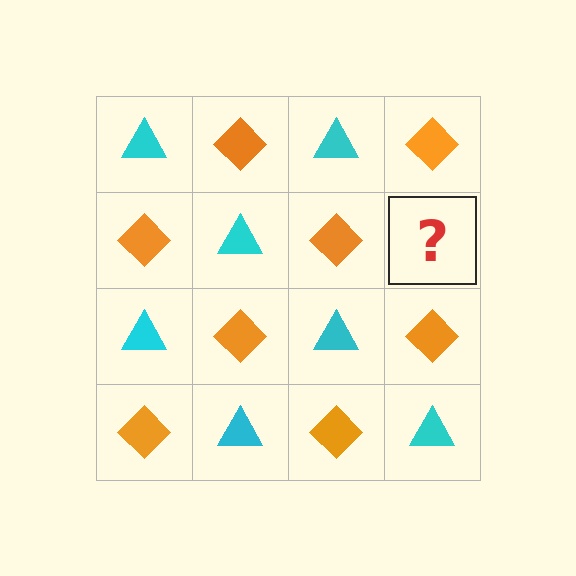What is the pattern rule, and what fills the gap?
The rule is that it alternates cyan triangle and orange diamond in a checkerboard pattern. The gap should be filled with a cyan triangle.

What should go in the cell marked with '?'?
The missing cell should contain a cyan triangle.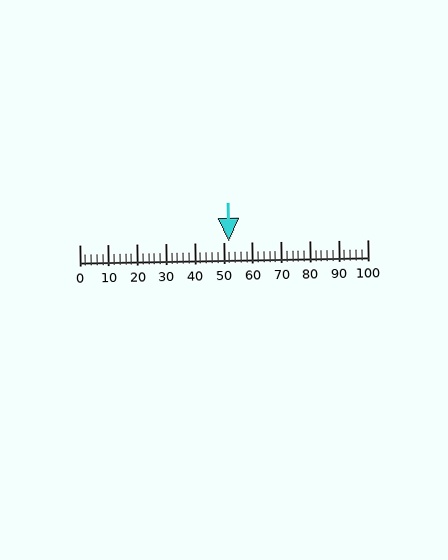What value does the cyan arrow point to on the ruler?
The cyan arrow points to approximately 52.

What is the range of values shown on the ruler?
The ruler shows values from 0 to 100.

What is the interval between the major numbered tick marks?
The major tick marks are spaced 10 units apart.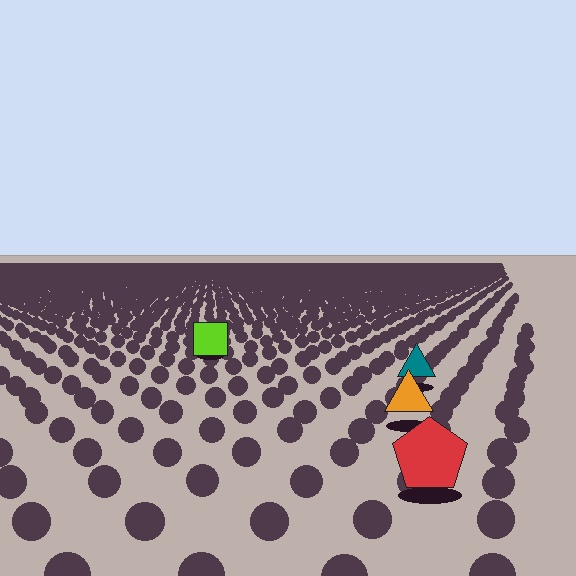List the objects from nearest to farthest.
From nearest to farthest: the red pentagon, the orange triangle, the teal triangle, the lime square.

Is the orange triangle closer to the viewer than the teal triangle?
Yes. The orange triangle is closer — you can tell from the texture gradient: the ground texture is coarser near it.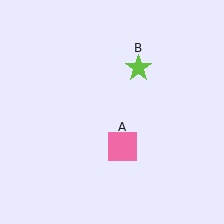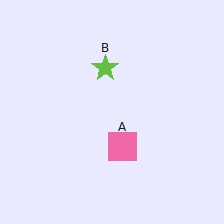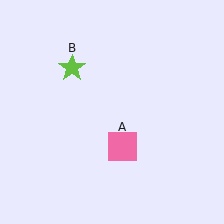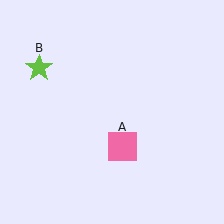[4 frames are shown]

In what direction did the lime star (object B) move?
The lime star (object B) moved left.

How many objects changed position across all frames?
1 object changed position: lime star (object B).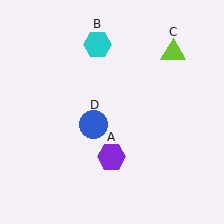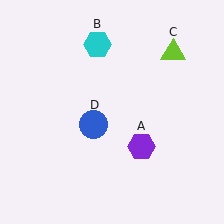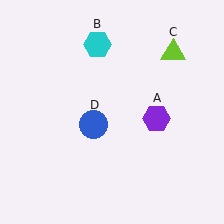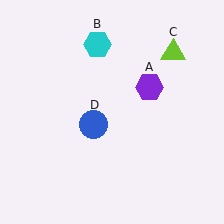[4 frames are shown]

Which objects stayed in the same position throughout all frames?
Cyan hexagon (object B) and lime triangle (object C) and blue circle (object D) remained stationary.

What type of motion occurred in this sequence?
The purple hexagon (object A) rotated counterclockwise around the center of the scene.